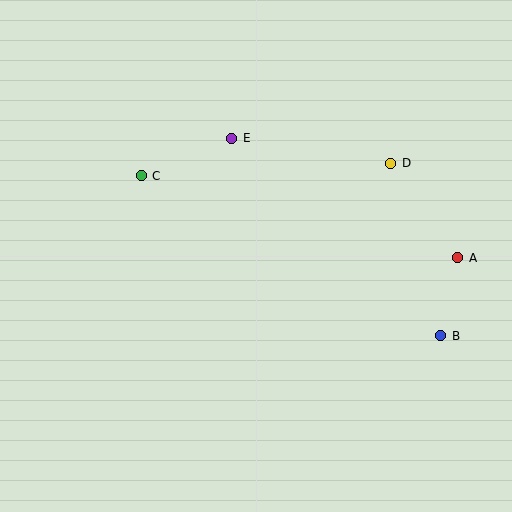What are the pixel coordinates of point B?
Point B is at (441, 336).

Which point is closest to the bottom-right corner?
Point B is closest to the bottom-right corner.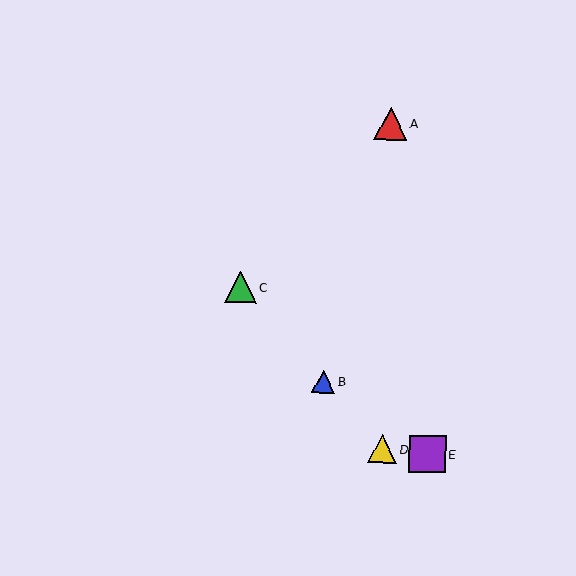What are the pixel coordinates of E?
Object E is at (427, 454).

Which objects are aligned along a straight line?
Objects B, C, D are aligned along a straight line.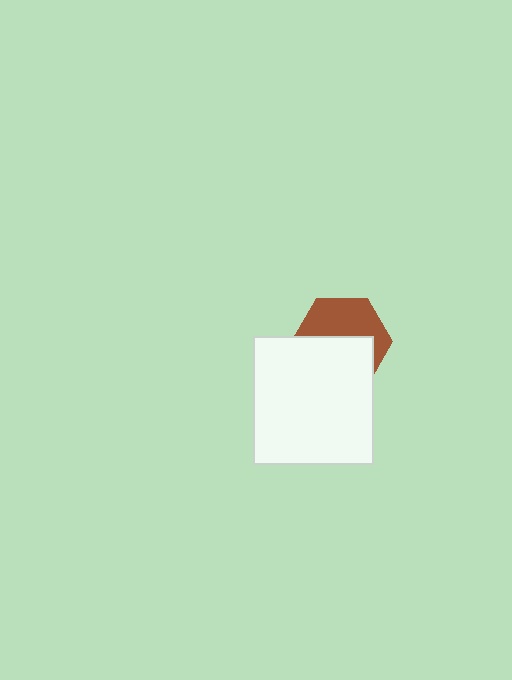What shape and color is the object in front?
The object in front is a white rectangle.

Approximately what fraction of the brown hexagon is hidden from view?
Roughly 52% of the brown hexagon is hidden behind the white rectangle.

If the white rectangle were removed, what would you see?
You would see the complete brown hexagon.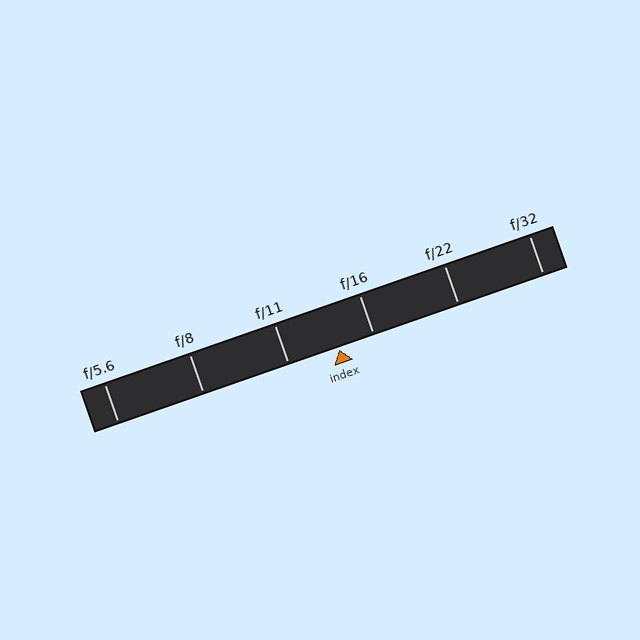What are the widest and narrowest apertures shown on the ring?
The widest aperture shown is f/5.6 and the narrowest is f/32.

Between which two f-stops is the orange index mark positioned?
The index mark is between f/11 and f/16.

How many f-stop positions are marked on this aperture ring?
There are 6 f-stop positions marked.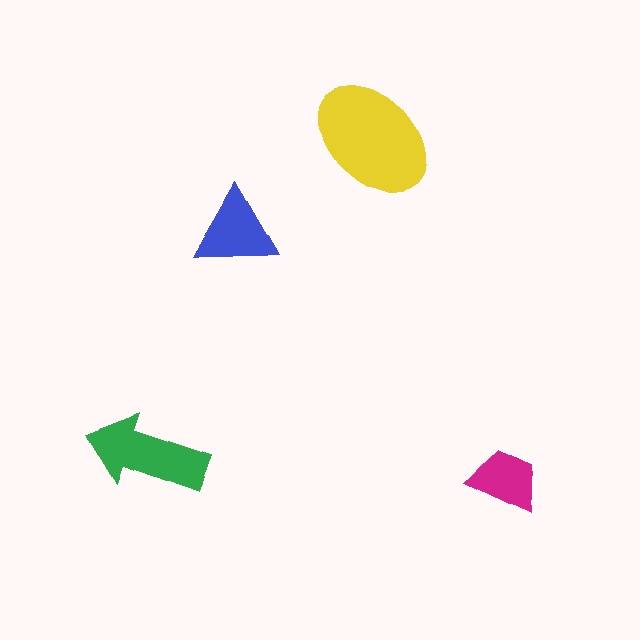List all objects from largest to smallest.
The yellow ellipse, the green arrow, the blue triangle, the magenta trapezoid.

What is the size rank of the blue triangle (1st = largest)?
3rd.